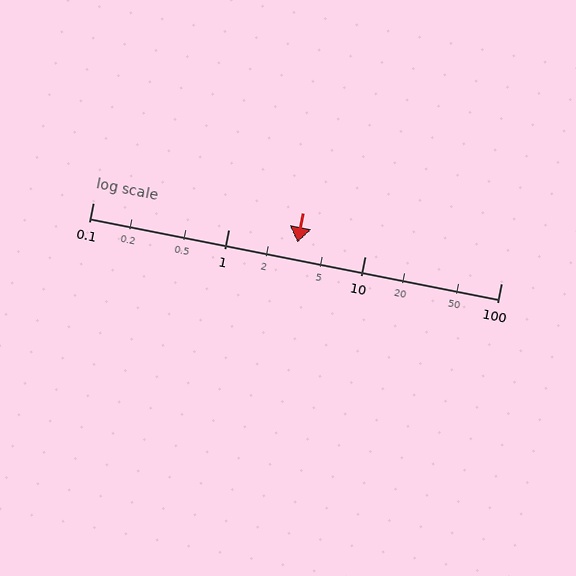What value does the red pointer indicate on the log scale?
The pointer indicates approximately 3.2.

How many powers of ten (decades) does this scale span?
The scale spans 3 decades, from 0.1 to 100.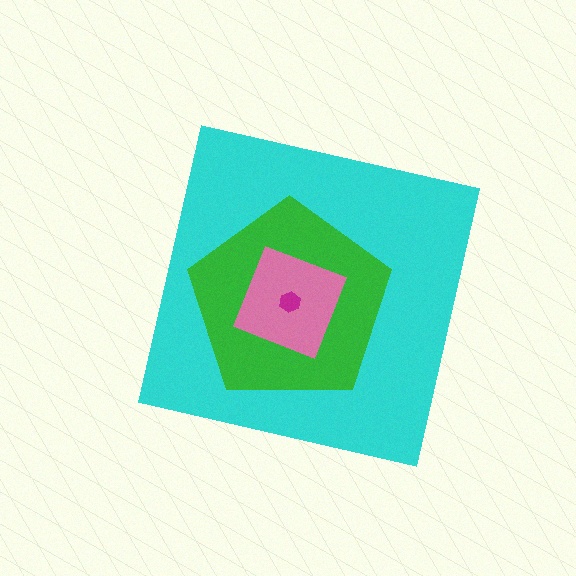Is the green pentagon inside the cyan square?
Yes.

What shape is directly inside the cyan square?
The green pentagon.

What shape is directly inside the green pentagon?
The pink square.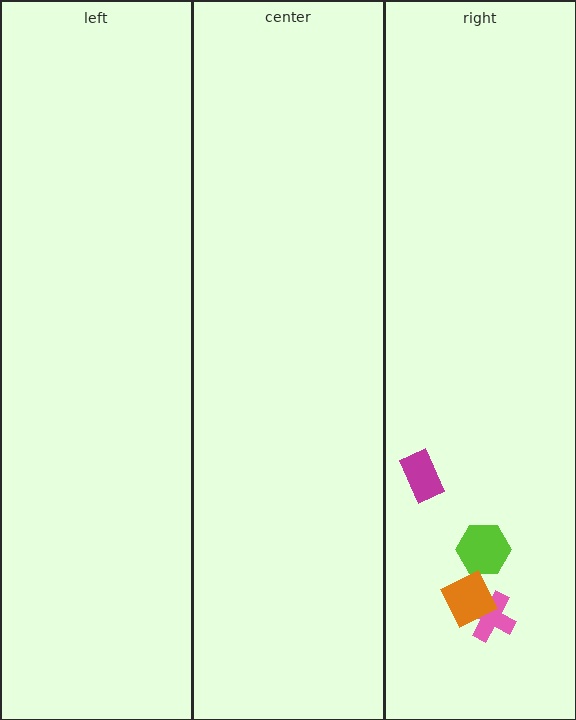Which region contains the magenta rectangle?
The right region.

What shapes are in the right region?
The magenta rectangle, the lime hexagon, the pink cross, the orange diamond.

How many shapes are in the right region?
4.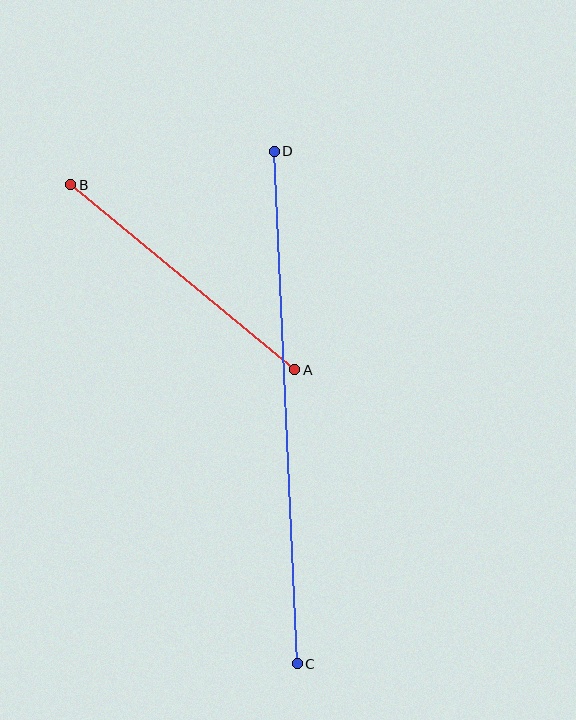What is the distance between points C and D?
The distance is approximately 513 pixels.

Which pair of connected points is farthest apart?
Points C and D are farthest apart.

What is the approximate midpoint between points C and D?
The midpoint is at approximately (286, 407) pixels.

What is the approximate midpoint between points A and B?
The midpoint is at approximately (183, 277) pixels.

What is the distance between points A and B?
The distance is approximately 291 pixels.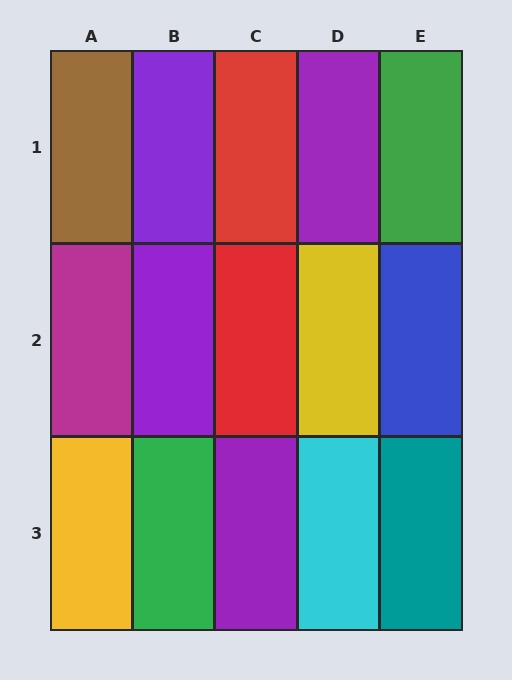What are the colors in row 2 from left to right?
Magenta, purple, red, yellow, blue.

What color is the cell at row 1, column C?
Red.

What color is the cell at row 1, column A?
Brown.